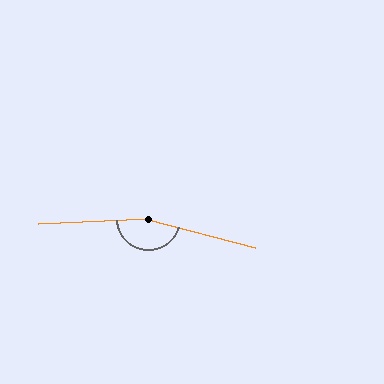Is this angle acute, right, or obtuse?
It is obtuse.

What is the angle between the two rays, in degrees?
Approximately 163 degrees.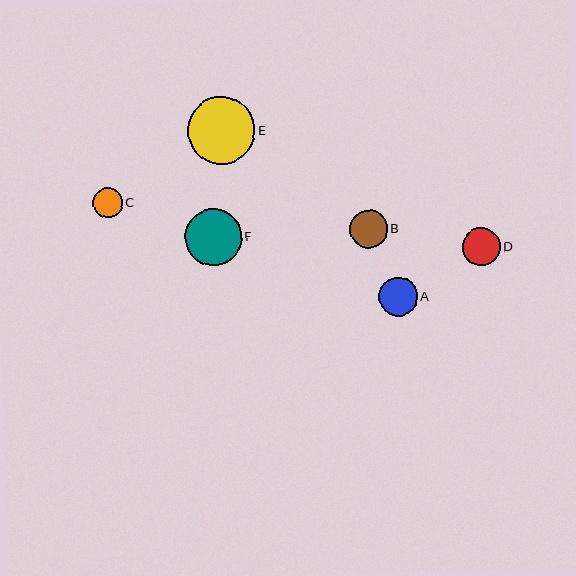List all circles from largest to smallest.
From largest to smallest: E, F, A, B, D, C.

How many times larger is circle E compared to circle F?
Circle E is approximately 1.2 times the size of circle F.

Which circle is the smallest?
Circle C is the smallest with a size of approximately 30 pixels.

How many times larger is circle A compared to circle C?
Circle A is approximately 1.3 times the size of circle C.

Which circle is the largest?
Circle E is the largest with a size of approximately 68 pixels.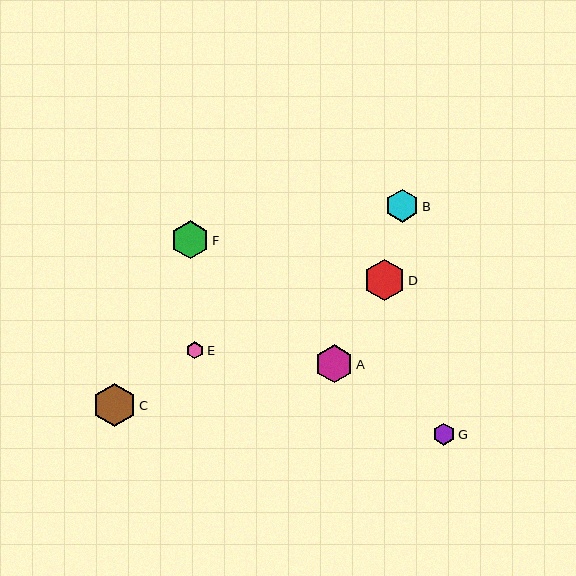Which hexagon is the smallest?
Hexagon E is the smallest with a size of approximately 17 pixels.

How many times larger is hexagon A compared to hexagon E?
Hexagon A is approximately 2.3 times the size of hexagon E.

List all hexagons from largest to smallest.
From largest to smallest: C, D, A, F, B, G, E.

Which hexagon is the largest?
Hexagon C is the largest with a size of approximately 43 pixels.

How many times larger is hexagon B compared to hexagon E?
Hexagon B is approximately 1.9 times the size of hexagon E.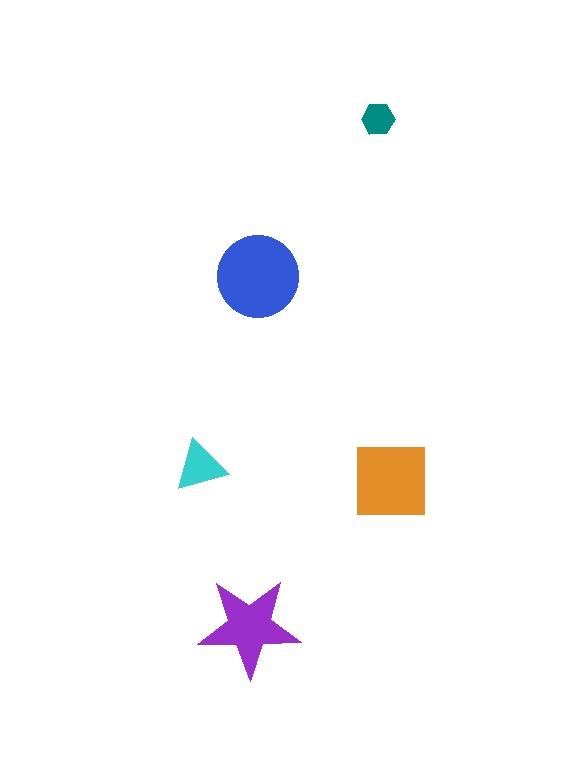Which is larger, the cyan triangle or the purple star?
The purple star.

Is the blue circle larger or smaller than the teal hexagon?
Larger.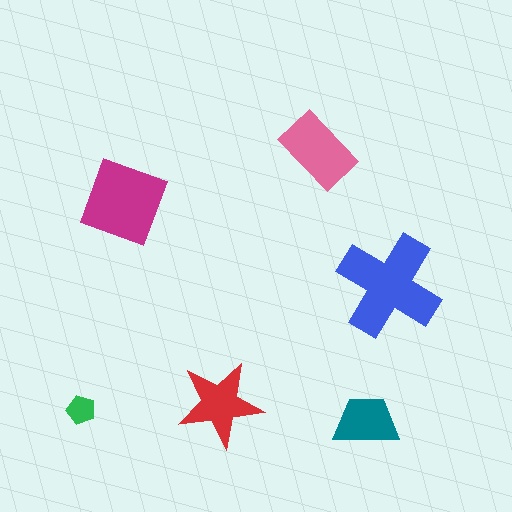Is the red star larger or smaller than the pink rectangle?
Smaller.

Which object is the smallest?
The green pentagon.